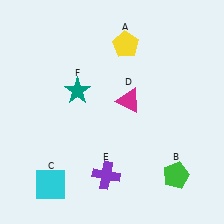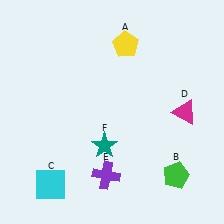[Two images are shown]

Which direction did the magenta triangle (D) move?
The magenta triangle (D) moved right.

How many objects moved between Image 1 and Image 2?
2 objects moved between the two images.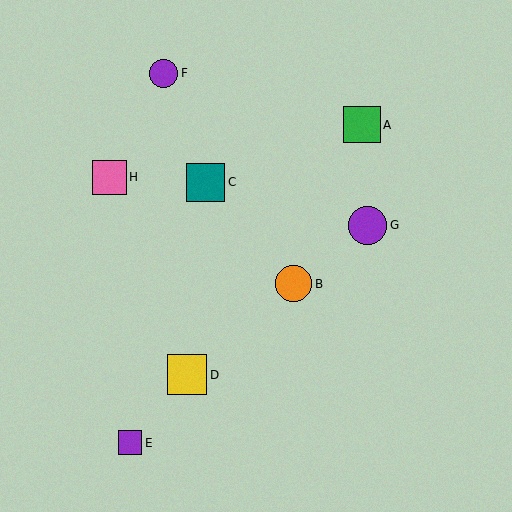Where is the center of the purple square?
The center of the purple square is at (130, 443).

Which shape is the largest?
The yellow square (labeled D) is the largest.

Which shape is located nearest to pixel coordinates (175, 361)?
The yellow square (labeled D) at (187, 375) is nearest to that location.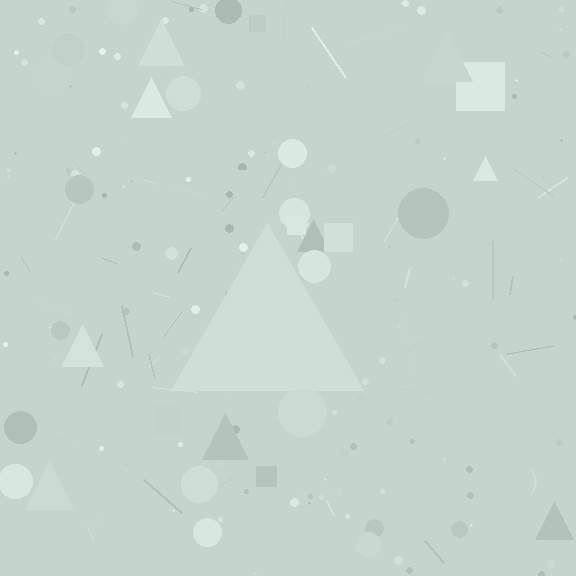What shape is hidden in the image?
A triangle is hidden in the image.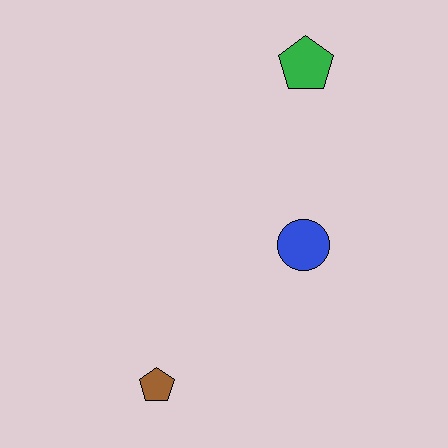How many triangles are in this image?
There are no triangles.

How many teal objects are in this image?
There are no teal objects.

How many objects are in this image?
There are 3 objects.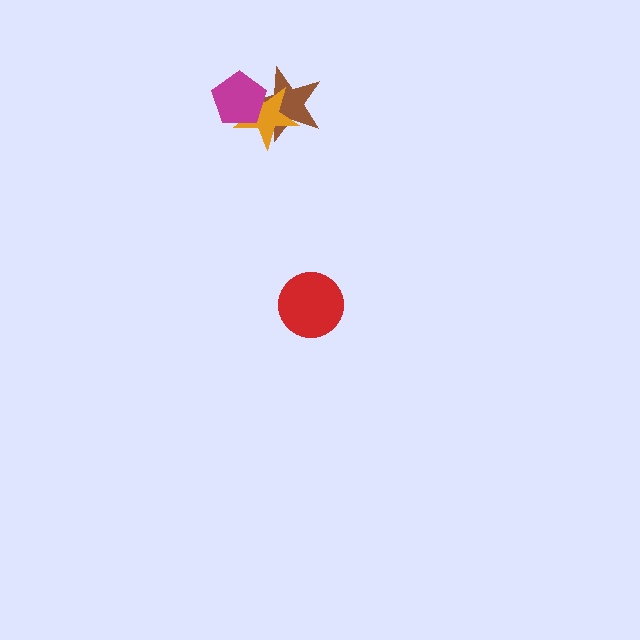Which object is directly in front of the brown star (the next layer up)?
The orange star is directly in front of the brown star.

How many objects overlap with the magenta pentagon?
2 objects overlap with the magenta pentagon.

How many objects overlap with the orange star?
2 objects overlap with the orange star.